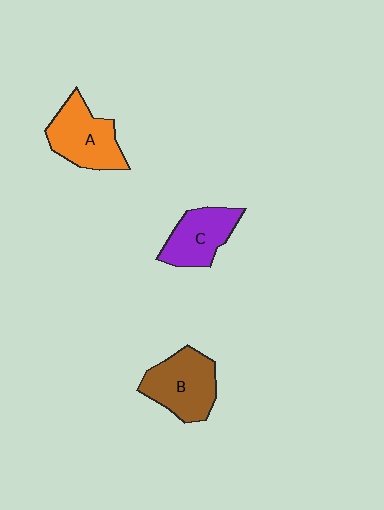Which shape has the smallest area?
Shape C (purple).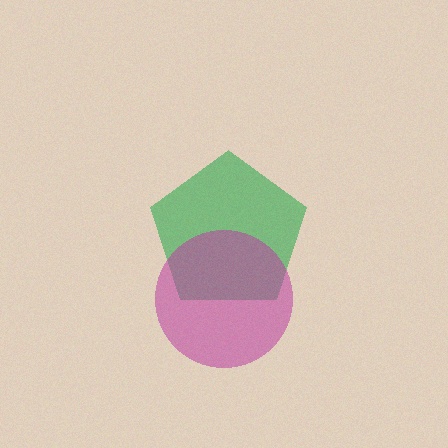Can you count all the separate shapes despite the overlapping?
Yes, there are 2 separate shapes.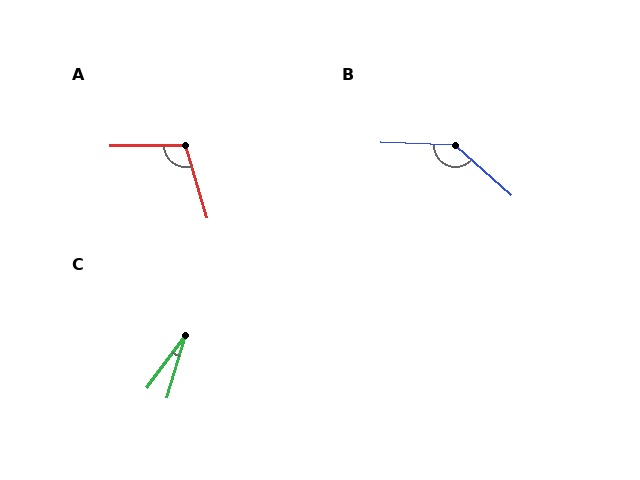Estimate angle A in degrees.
Approximately 106 degrees.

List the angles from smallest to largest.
C (20°), A (106°), B (141°).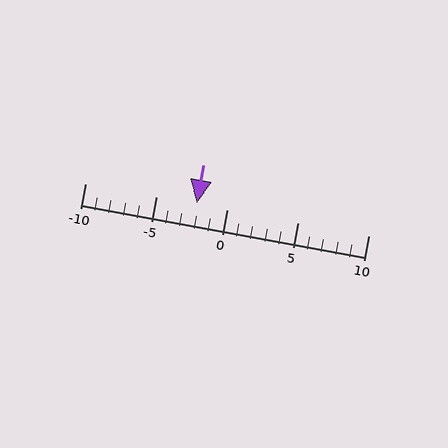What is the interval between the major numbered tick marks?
The major tick marks are spaced 5 units apart.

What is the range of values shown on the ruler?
The ruler shows values from -10 to 10.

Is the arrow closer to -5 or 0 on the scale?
The arrow is closer to 0.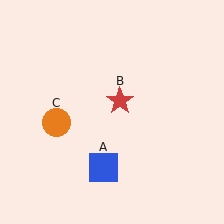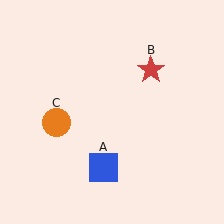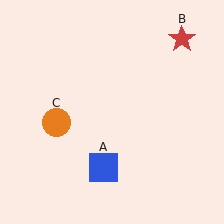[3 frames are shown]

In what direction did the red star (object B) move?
The red star (object B) moved up and to the right.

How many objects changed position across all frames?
1 object changed position: red star (object B).